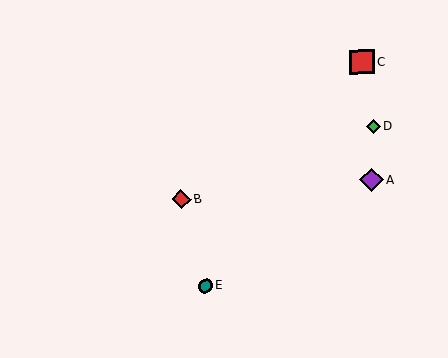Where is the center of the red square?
The center of the red square is at (362, 62).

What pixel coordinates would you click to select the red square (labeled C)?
Click at (362, 62) to select the red square C.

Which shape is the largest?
The red square (labeled C) is the largest.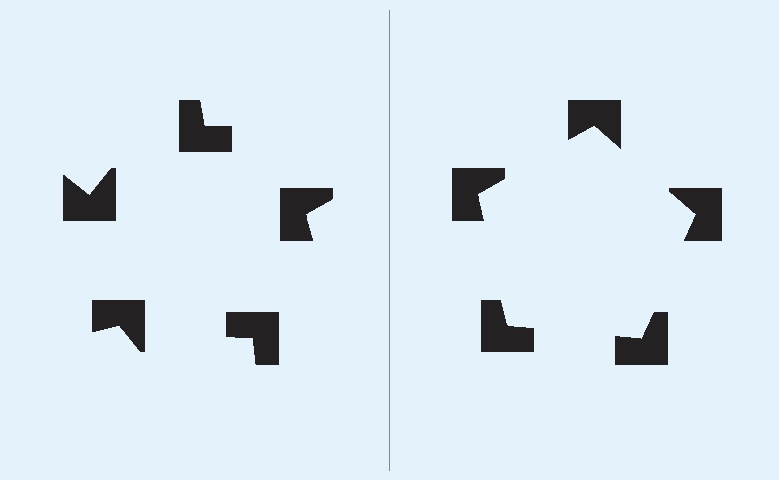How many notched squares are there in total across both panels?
10 — 5 on each side.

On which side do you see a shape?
An illusory pentagon appears on the right side. On the left side the wedge cuts are rotated, so no coherent shape forms.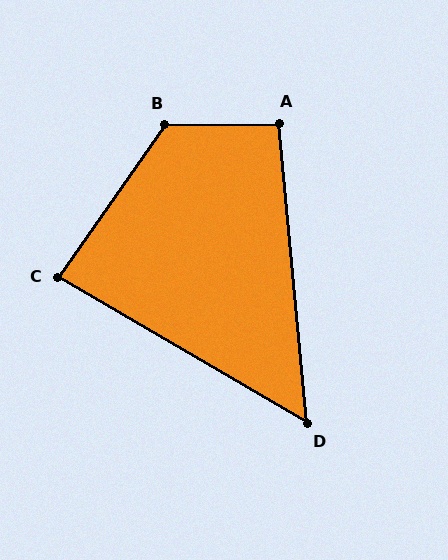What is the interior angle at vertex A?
Approximately 95 degrees (approximately right).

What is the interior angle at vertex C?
Approximately 85 degrees (approximately right).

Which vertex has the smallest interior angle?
D, at approximately 54 degrees.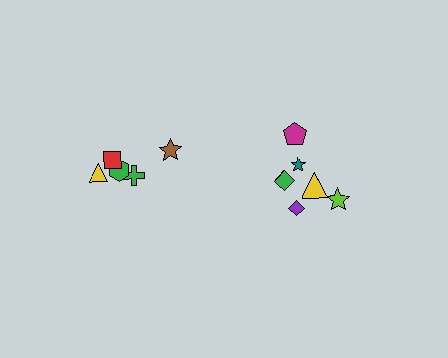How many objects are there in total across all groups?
There are 12 objects.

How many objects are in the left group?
There are 5 objects.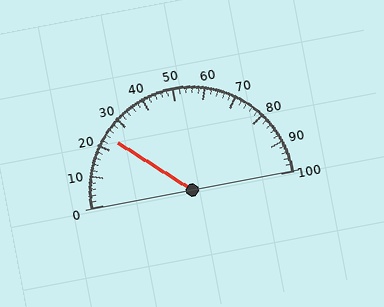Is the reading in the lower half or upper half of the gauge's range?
The reading is in the lower half of the range (0 to 100).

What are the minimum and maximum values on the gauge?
The gauge ranges from 0 to 100.